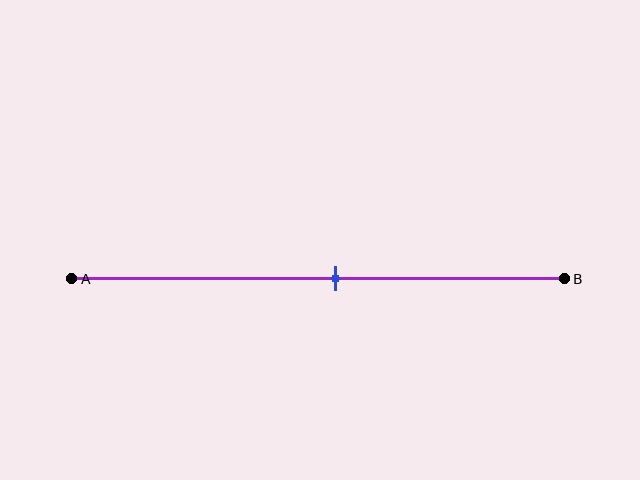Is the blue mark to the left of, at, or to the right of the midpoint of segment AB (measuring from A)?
The blue mark is to the right of the midpoint of segment AB.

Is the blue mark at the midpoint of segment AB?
No, the mark is at about 55% from A, not at the 50% midpoint.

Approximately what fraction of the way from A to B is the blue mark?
The blue mark is approximately 55% of the way from A to B.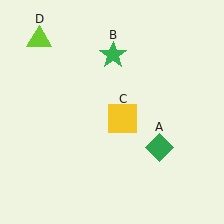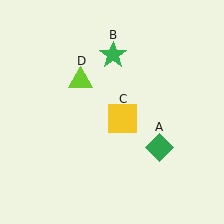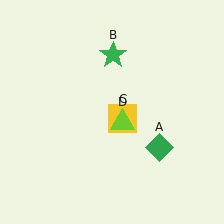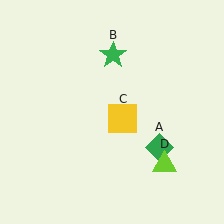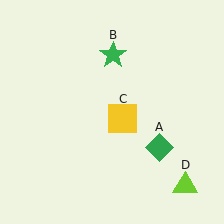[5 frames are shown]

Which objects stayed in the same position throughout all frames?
Green diamond (object A) and green star (object B) and yellow square (object C) remained stationary.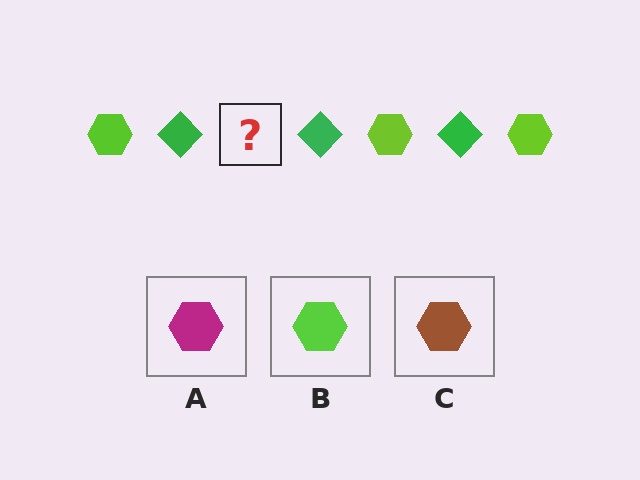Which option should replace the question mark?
Option B.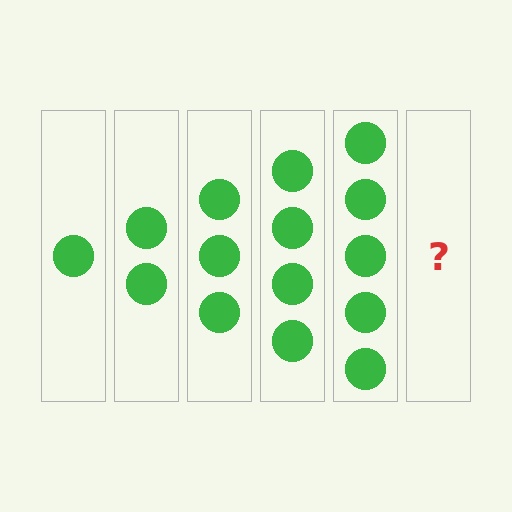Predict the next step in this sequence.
The next step is 6 circles.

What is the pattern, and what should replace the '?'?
The pattern is that each step adds one more circle. The '?' should be 6 circles.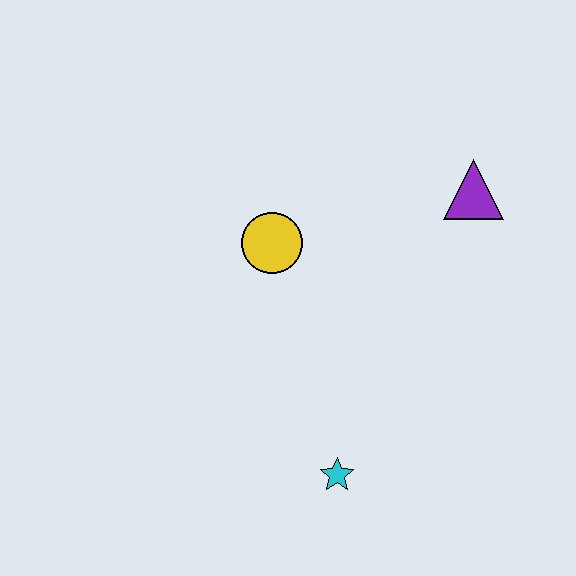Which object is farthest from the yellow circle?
The cyan star is farthest from the yellow circle.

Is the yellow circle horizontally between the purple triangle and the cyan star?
No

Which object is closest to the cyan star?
The yellow circle is closest to the cyan star.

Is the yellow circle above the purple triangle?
No